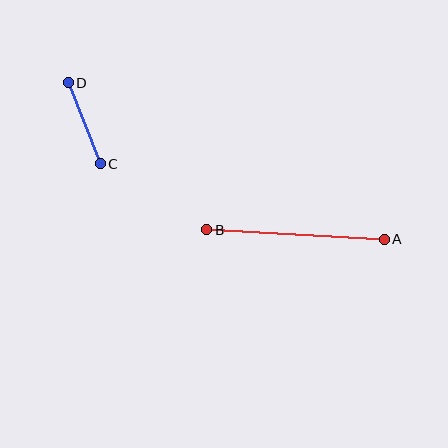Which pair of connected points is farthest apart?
Points A and B are farthest apart.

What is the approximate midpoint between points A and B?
The midpoint is at approximately (295, 234) pixels.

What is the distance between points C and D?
The distance is approximately 87 pixels.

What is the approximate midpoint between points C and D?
The midpoint is at approximately (84, 123) pixels.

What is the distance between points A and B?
The distance is approximately 178 pixels.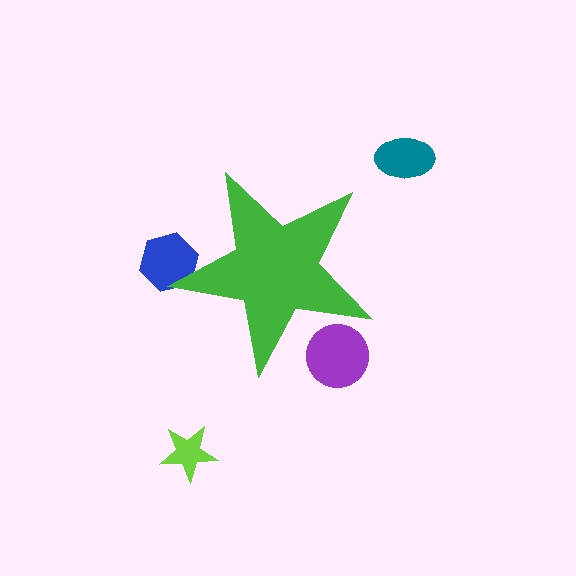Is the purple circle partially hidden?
Yes, the purple circle is partially hidden behind the green star.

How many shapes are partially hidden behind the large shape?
2 shapes are partially hidden.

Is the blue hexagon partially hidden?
Yes, the blue hexagon is partially hidden behind the green star.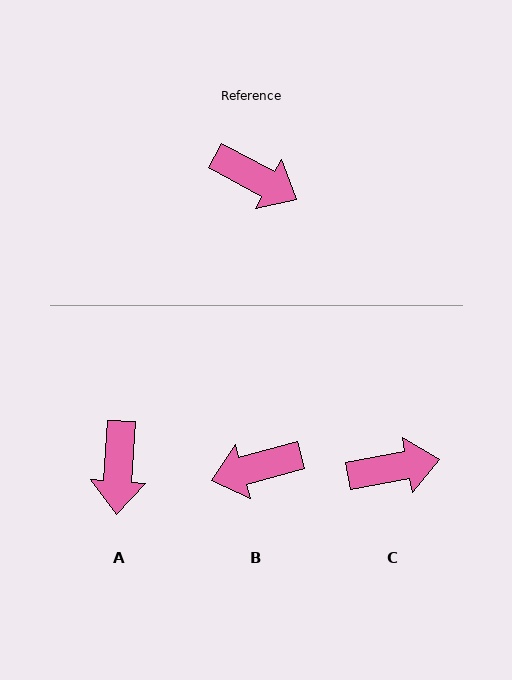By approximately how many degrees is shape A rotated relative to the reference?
Approximately 65 degrees clockwise.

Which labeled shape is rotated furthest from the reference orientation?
B, about 136 degrees away.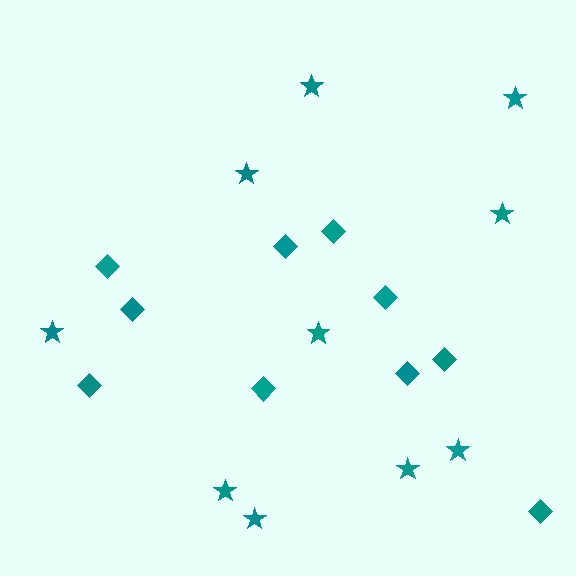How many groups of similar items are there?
There are 2 groups: one group of diamonds (10) and one group of stars (10).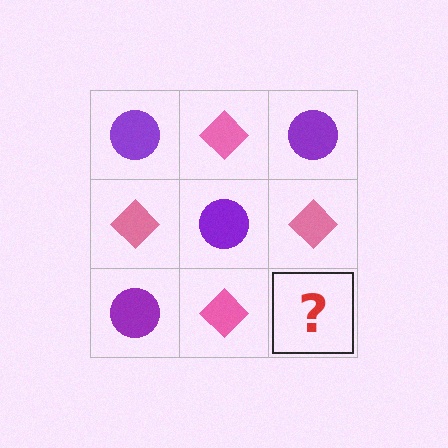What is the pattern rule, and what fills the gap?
The rule is that it alternates purple circle and pink diamond in a checkerboard pattern. The gap should be filled with a purple circle.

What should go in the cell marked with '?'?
The missing cell should contain a purple circle.